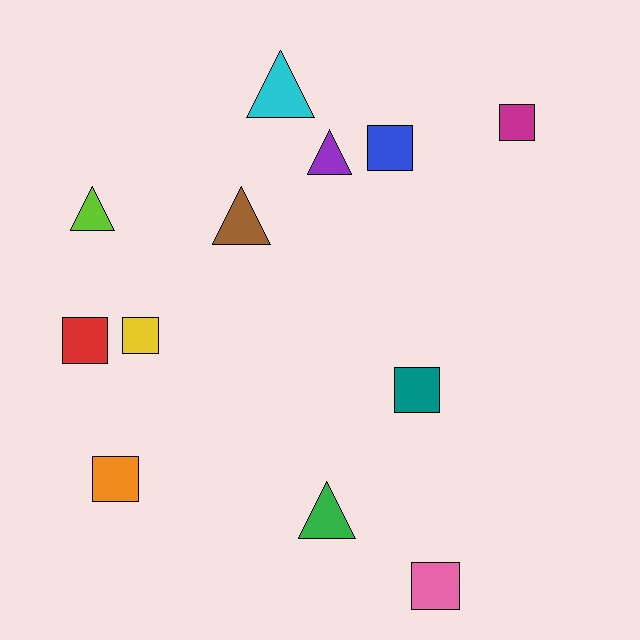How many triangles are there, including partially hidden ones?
There are 5 triangles.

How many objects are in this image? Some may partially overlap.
There are 12 objects.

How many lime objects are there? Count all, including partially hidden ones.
There is 1 lime object.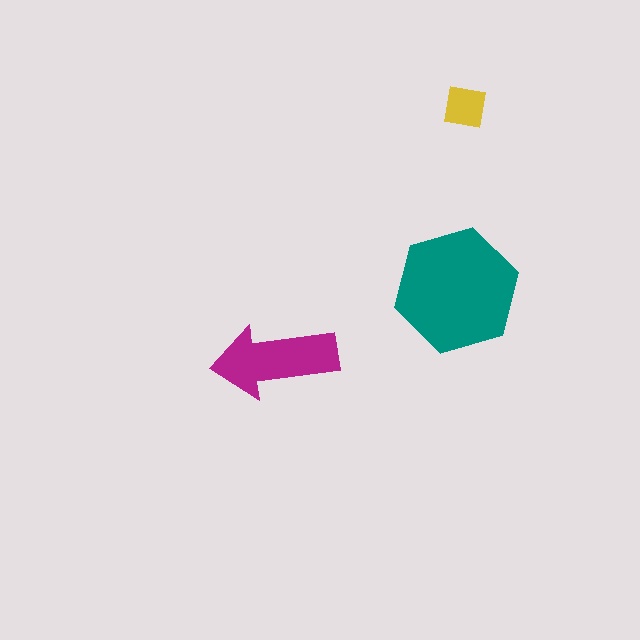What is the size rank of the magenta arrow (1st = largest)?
2nd.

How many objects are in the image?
There are 3 objects in the image.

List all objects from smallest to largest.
The yellow square, the magenta arrow, the teal hexagon.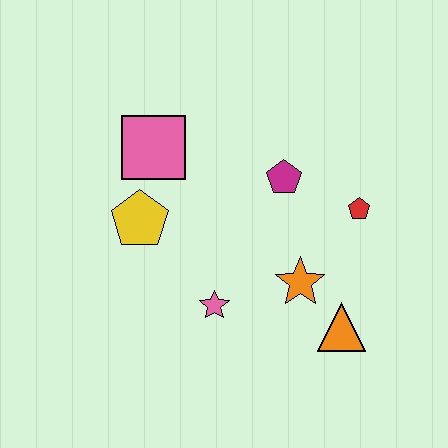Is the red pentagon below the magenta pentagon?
Yes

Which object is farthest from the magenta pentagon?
The orange triangle is farthest from the magenta pentagon.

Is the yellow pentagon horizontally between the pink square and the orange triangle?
No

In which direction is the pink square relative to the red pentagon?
The pink square is to the left of the red pentagon.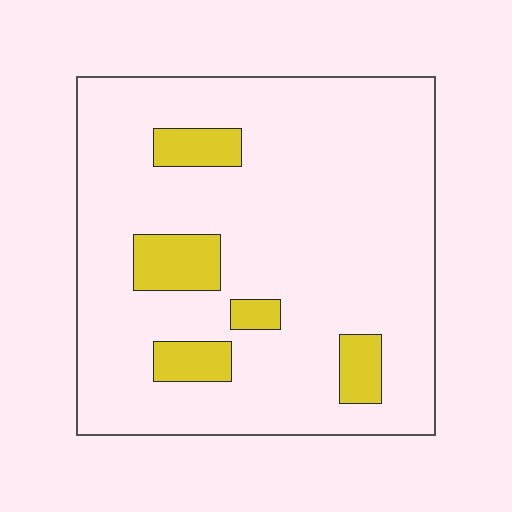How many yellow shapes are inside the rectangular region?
5.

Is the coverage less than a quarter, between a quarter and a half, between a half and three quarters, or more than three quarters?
Less than a quarter.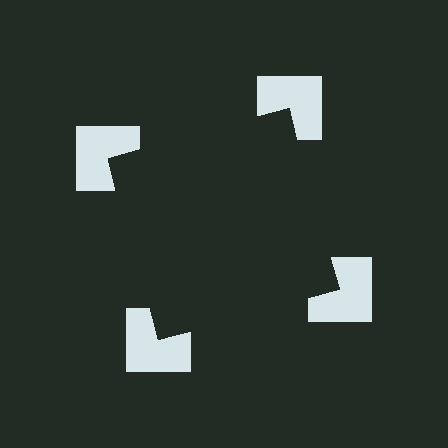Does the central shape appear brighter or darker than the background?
It typically appears slightly darker than the background, even though no actual brightness change is drawn.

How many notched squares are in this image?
There are 4 — one at each vertex of the illusory square.